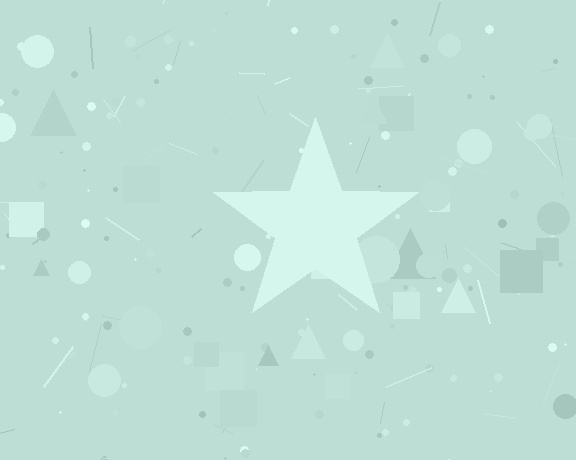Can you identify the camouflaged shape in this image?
The camouflaged shape is a star.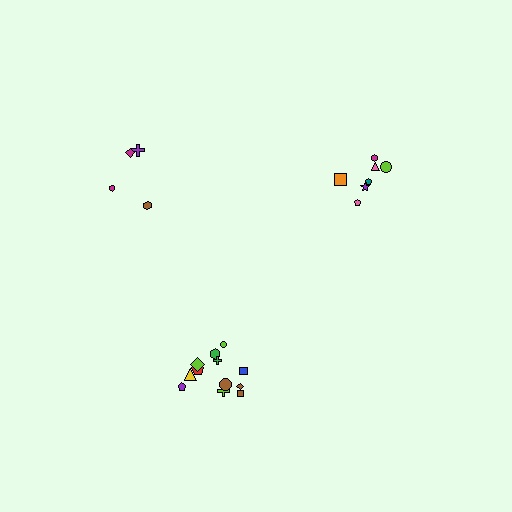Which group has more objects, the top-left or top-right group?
The top-right group.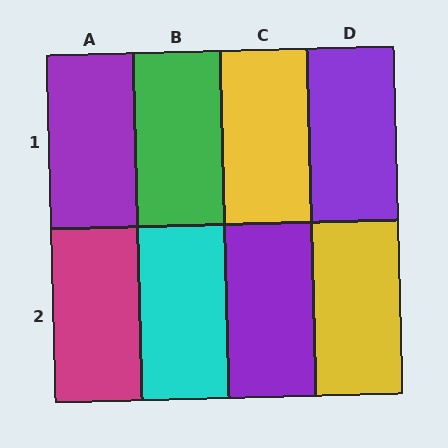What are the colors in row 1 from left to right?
Purple, green, yellow, purple.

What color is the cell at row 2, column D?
Yellow.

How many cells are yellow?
2 cells are yellow.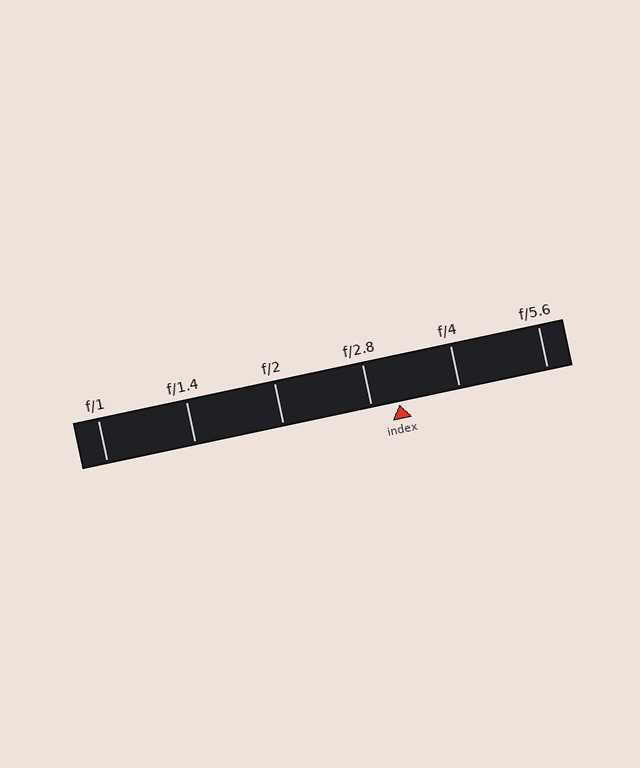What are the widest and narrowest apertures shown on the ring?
The widest aperture shown is f/1 and the narrowest is f/5.6.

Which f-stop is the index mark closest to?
The index mark is closest to f/2.8.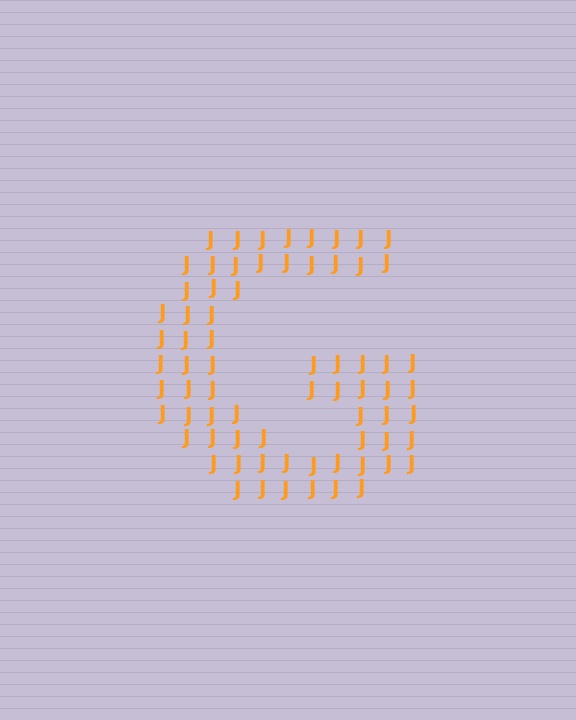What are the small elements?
The small elements are letter J's.